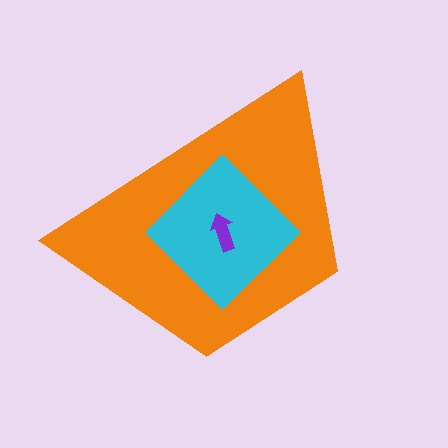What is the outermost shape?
The orange trapezoid.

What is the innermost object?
The purple arrow.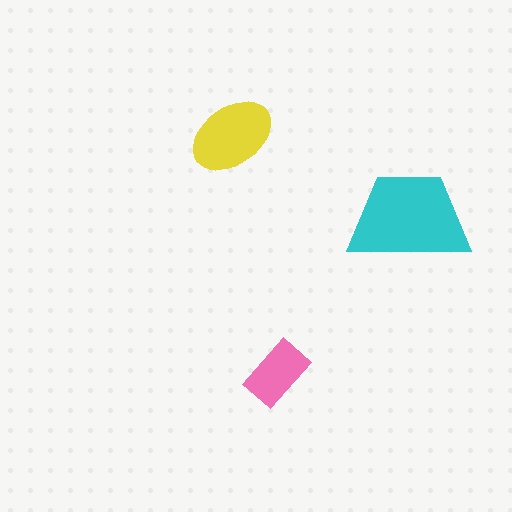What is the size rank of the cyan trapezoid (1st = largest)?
1st.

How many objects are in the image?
There are 3 objects in the image.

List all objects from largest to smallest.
The cyan trapezoid, the yellow ellipse, the pink rectangle.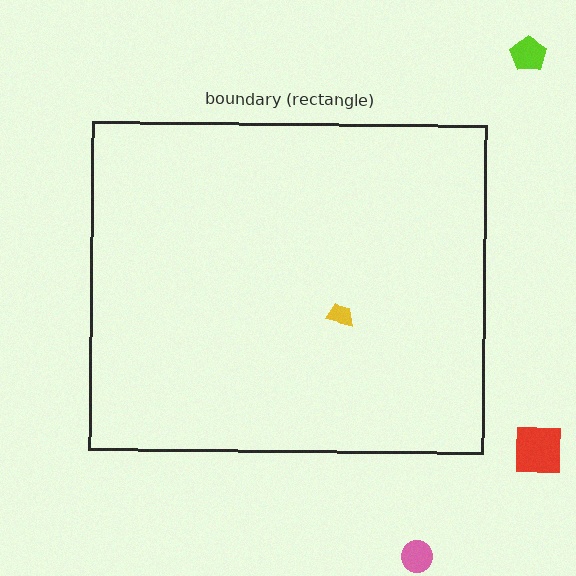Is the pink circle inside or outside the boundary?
Outside.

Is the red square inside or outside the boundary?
Outside.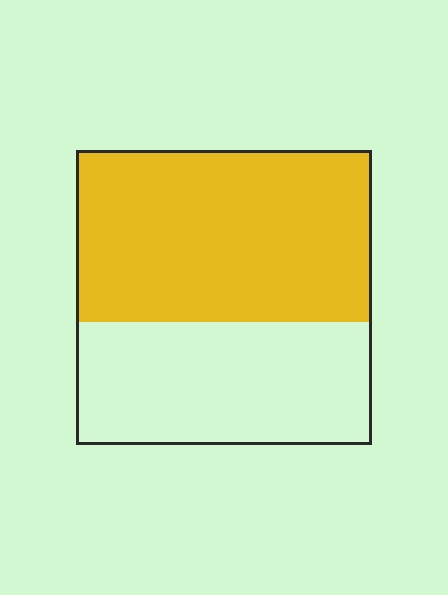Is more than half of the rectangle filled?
Yes.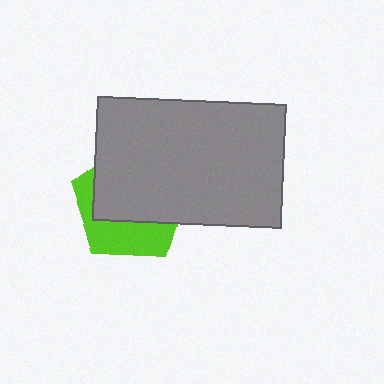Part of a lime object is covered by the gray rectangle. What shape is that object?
It is a pentagon.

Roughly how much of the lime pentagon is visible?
A small part of it is visible (roughly 37%).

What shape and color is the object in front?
The object in front is a gray rectangle.